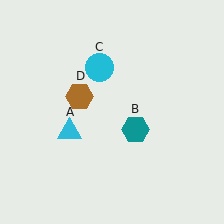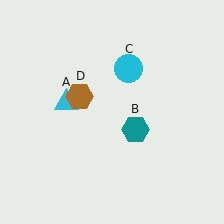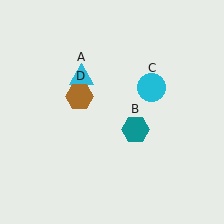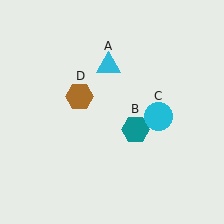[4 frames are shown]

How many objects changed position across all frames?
2 objects changed position: cyan triangle (object A), cyan circle (object C).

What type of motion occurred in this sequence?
The cyan triangle (object A), cyan circle (object C) rotated clockwise around the center of the scene.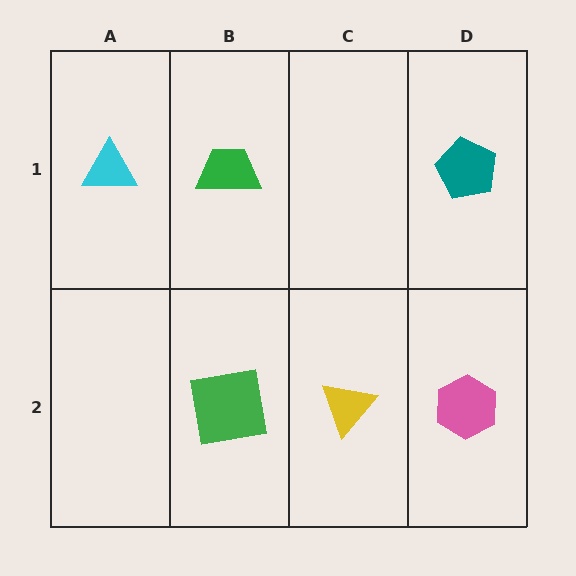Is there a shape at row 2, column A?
No, that cell is empty.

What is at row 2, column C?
A yellow triangle.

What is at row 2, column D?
A pink hexagon.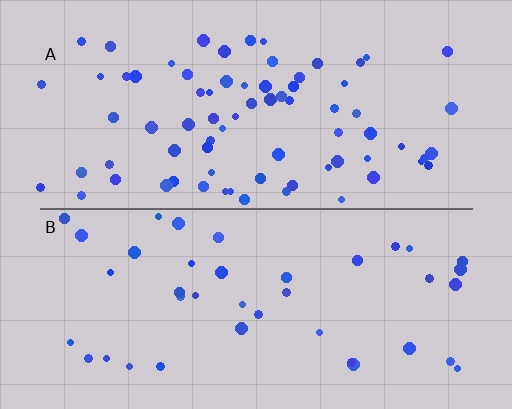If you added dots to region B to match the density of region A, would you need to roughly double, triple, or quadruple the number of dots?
Approximately double.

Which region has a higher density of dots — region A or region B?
A (the top).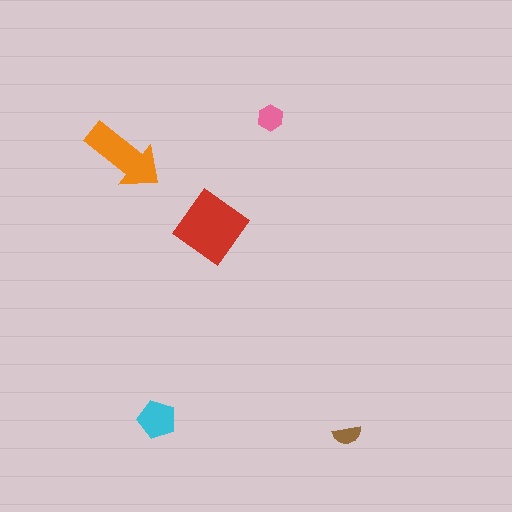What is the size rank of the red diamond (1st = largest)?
1st.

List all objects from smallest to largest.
The brown semicircle, the pink hexagon, the cyan pentagon, the orange arrow, the red diamond.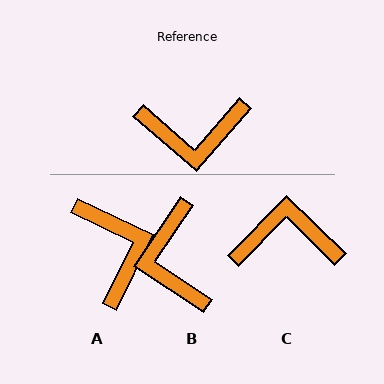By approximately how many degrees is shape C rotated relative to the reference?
Approximately 177 degrees counter-clockwise.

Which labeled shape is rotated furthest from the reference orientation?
C, about 177 degrees away.